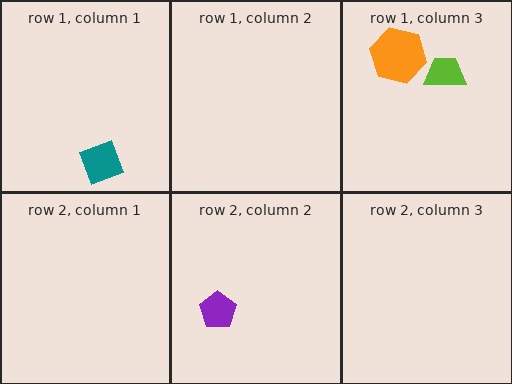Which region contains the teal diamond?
The row 1, column 1 region.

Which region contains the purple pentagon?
The row 2, column 2 region.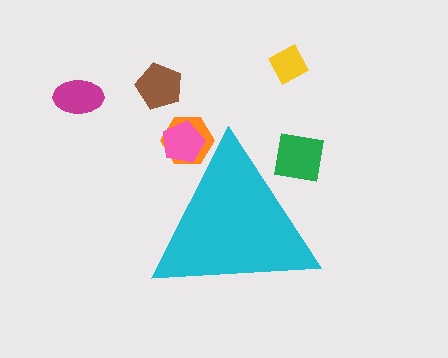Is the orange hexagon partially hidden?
Yes, the orange hexagon is partially hidden behind the cyan triangle.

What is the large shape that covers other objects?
A cyan triangle.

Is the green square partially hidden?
Yes, the green square is partially hidden behind the cyan triangle.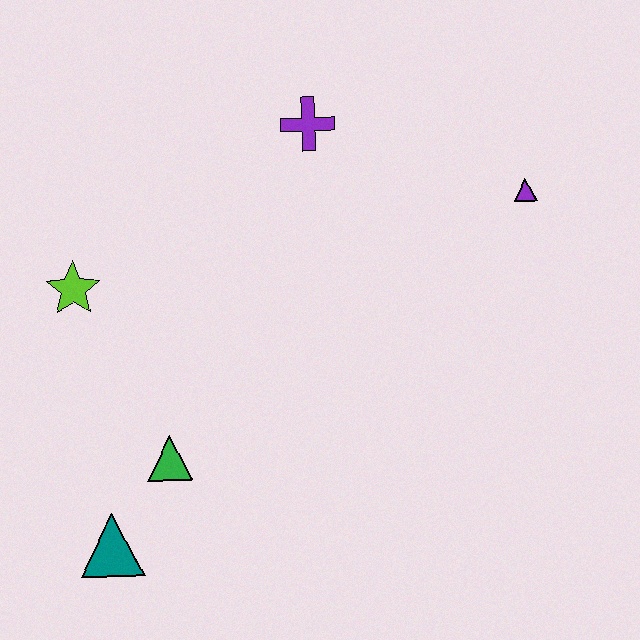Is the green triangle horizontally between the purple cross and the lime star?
Yes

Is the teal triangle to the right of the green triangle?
No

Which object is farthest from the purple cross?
The teal triangle is farthest from the purple cross.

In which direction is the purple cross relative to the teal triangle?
The purple cross is above the teal triangle.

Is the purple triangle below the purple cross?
Yes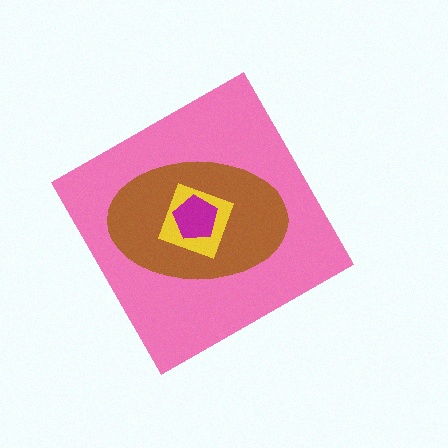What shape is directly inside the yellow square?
The magenta pentagon.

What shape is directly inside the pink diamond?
The brown ellipse.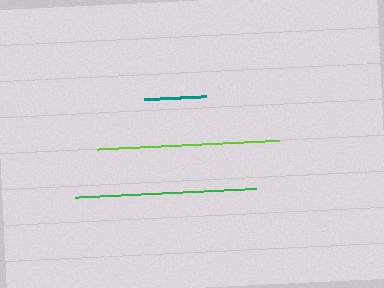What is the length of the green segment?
The green segment is approximately 181 pixels long.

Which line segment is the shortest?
The teal line is the shortest at approximately 62 pixels.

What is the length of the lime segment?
The lime segment is approximately 182 pixels long.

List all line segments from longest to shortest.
From longest to shortest: lime, green, teal.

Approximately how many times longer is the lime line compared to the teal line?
The lime line is approximately 2.9 times the length of the teal line.